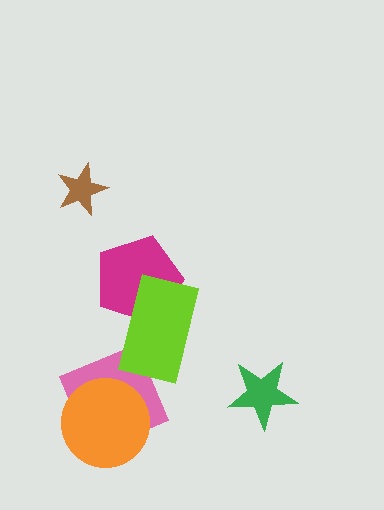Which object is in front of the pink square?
The orange circle is in front of the pink square.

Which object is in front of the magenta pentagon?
The lime rectangle is in front of the magenta pentagon.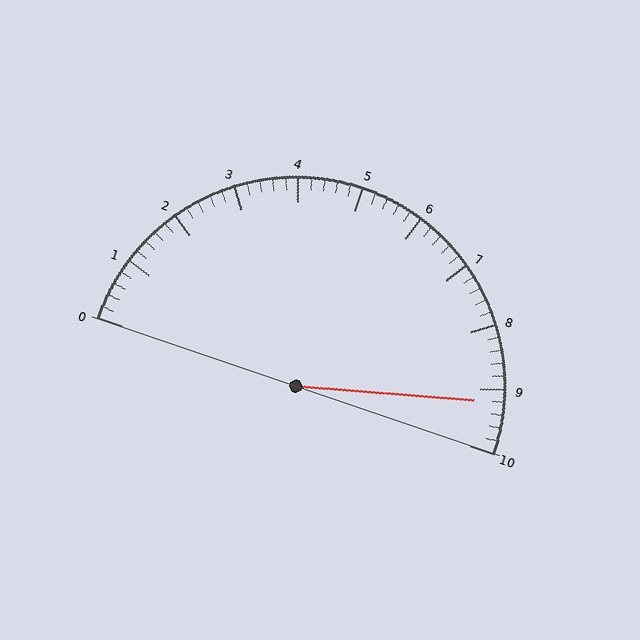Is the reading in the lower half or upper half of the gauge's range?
The reading is in the upper half of the range (0 to 10).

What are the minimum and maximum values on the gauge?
The gauge ranges from 0 to 10.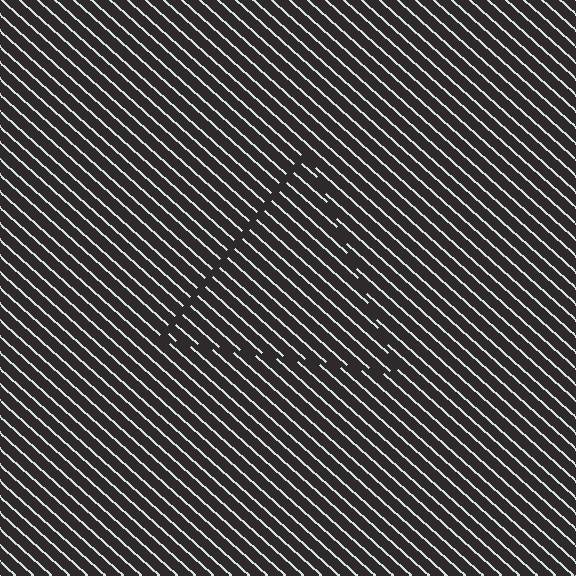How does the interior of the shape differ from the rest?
The interior of the shape contains the same grating, shifted by half a period — the contour is defined by the phase discontinuity where line-ends from the inner and outer gratings abut.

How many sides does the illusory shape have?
3 sides — the line-ends trace a triangle.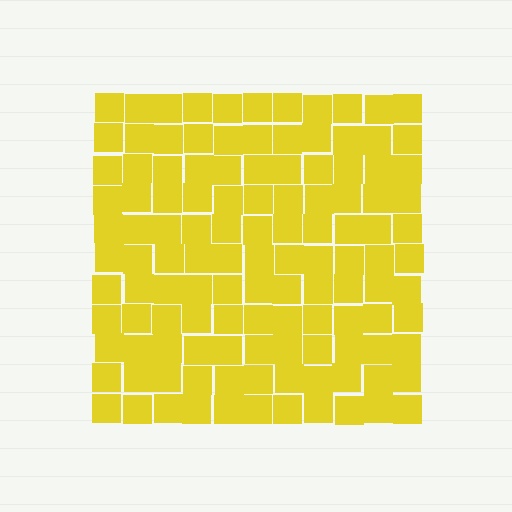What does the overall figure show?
The overall figure shows a square.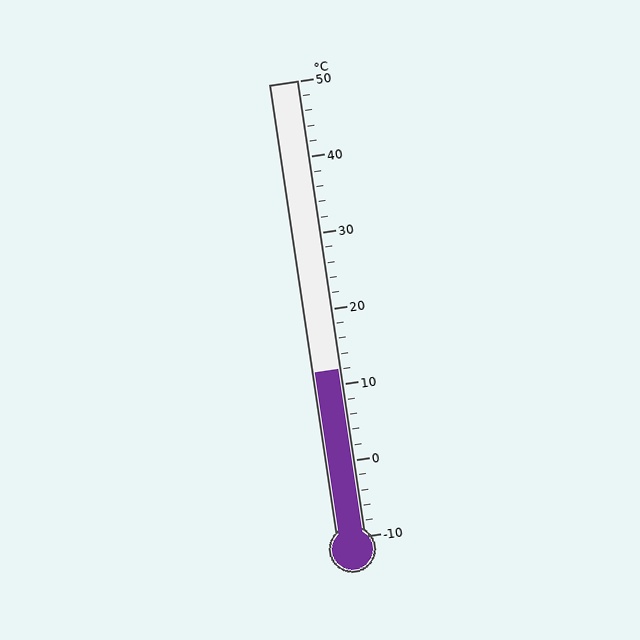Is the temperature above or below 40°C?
The temperature is below 40°C.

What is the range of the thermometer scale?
The thermometer scale ranges from -10°C to 50°C.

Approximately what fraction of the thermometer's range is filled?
The thermometer is filled to approximately 35% of its range.